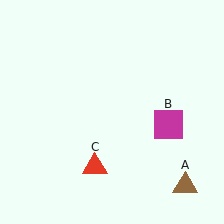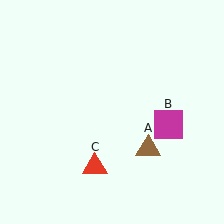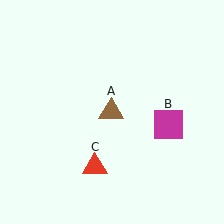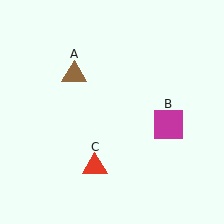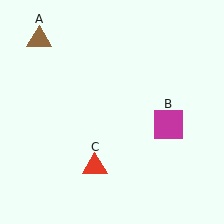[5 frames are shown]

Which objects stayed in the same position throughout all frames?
Magenta square (object B) and red triangle (object C) remained stationary.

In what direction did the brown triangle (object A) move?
The brown triangle (object A) moved up and to the left.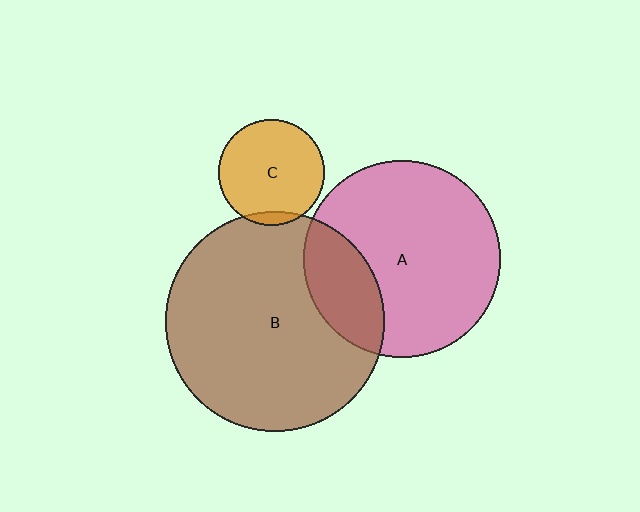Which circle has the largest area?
Circle B (brown).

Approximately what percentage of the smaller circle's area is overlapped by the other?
Approximately 5%.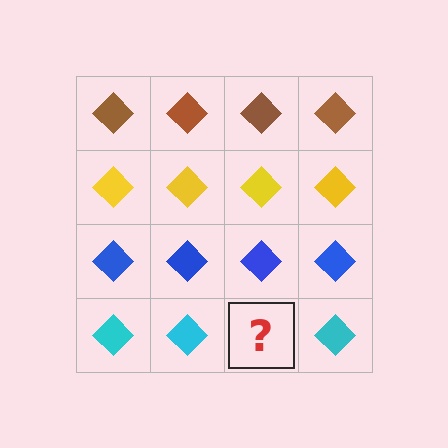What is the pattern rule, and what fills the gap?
The rule is that each row has a consistent color. The gap should be filled with a cyan diamond.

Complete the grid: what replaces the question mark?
The question mark should be replaced with a cyan diamond.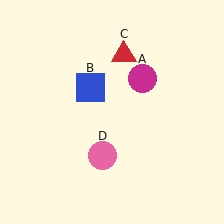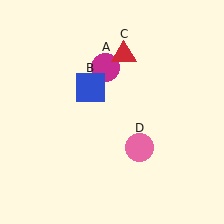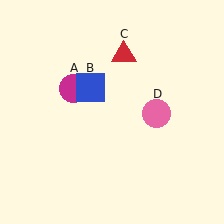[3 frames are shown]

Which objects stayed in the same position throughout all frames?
Blue square (object B) and red triangle (object C) remained stationary.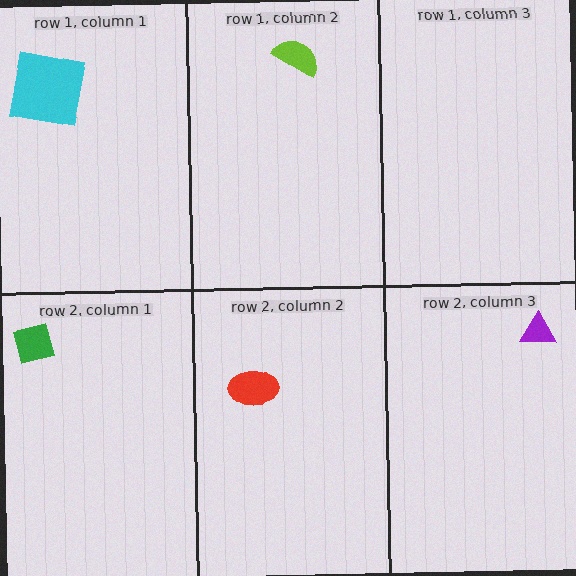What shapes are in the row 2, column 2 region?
The red ellipse.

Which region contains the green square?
The row 2, column 1 region.